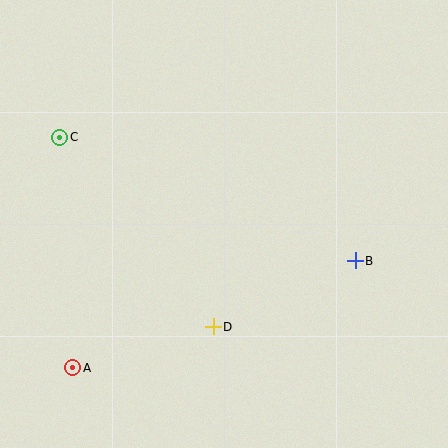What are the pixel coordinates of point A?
Point A is at (73, 368).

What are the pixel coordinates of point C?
Point C is at (60, 137).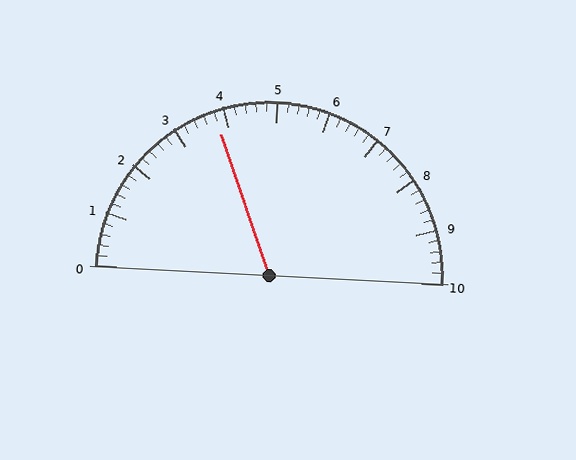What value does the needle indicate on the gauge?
The needle indicates approximately 3.8.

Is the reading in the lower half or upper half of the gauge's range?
The reading is in the lower half of the range (0 to 10).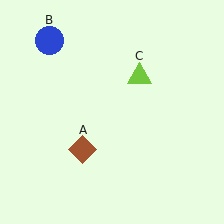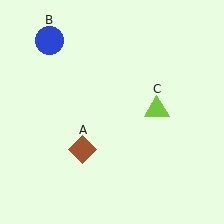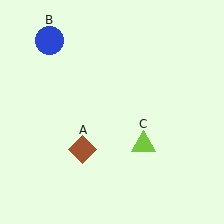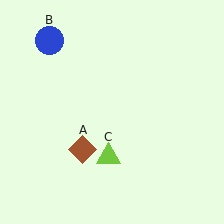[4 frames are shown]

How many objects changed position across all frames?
1 object changed position: lime triangle (object C).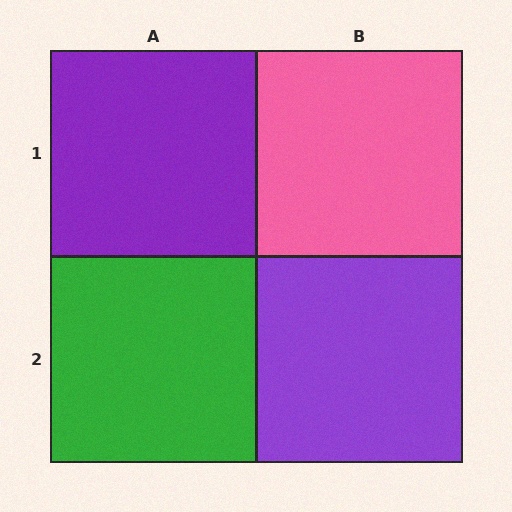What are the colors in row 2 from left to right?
Green, purple.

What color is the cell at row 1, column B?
Pink.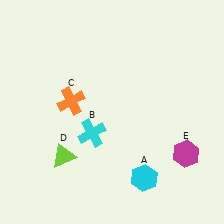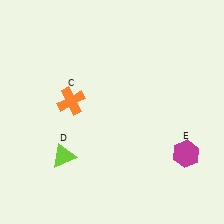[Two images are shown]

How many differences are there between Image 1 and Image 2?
There are 2 differences between the two images.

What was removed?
The cyan hexagon (A), the cyan cross (B) were removed in Image 2.